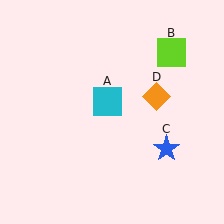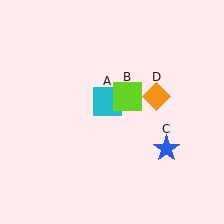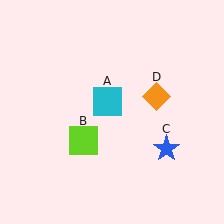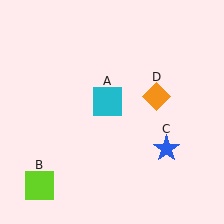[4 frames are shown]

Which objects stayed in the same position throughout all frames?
Cyan square (object A) and blue star (object C) and orange diamond (object D) remained stationary.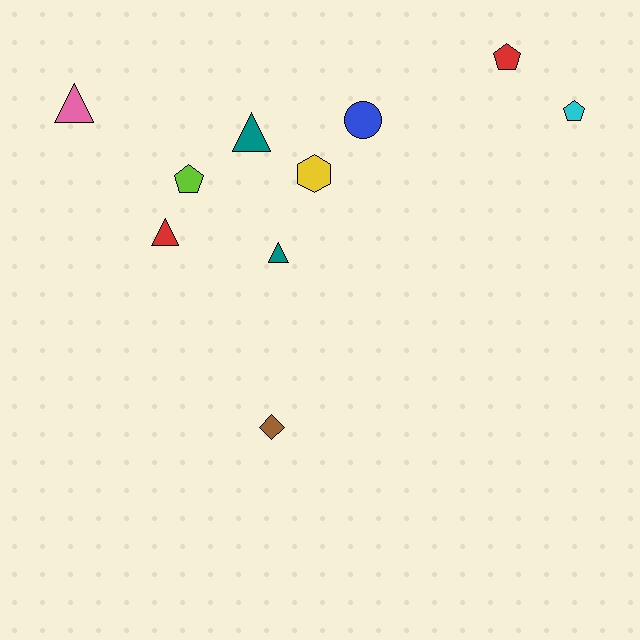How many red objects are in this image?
There are 2 red objects.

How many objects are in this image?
There are 10 objects.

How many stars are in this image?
There are no stars.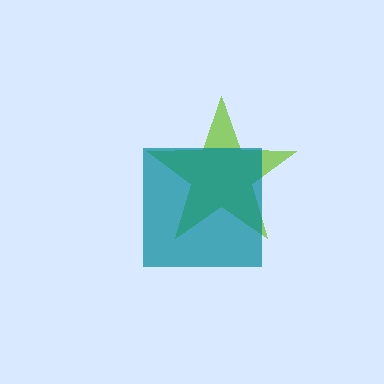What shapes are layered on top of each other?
The layered shapes are: a lime star, a teal square.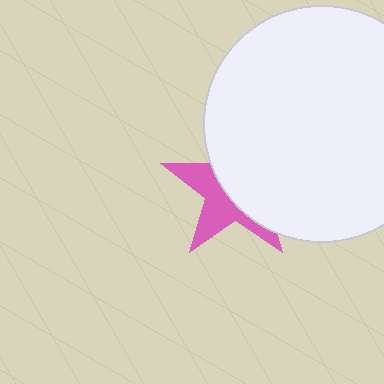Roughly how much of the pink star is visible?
A small part of it is visible (roughly 42%).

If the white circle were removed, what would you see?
You would see the complete pink star.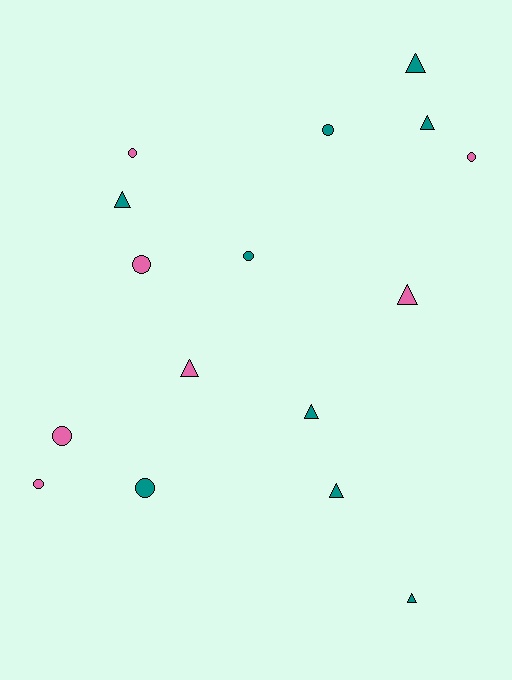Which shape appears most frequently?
Circle, with 8 objects.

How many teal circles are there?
There are 3 teal circles.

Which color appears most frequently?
Teal, with 9 objects.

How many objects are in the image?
There are 16 objects.